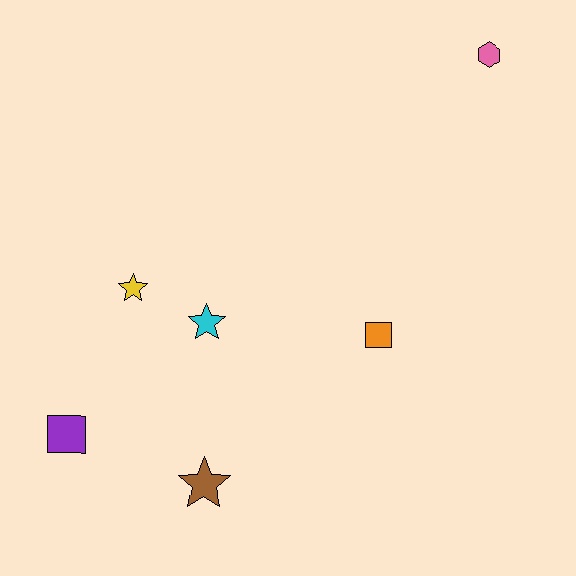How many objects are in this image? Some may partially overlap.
There are 6 objects.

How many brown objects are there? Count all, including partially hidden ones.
There is 1 brown object.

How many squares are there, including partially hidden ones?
There are 2 squares.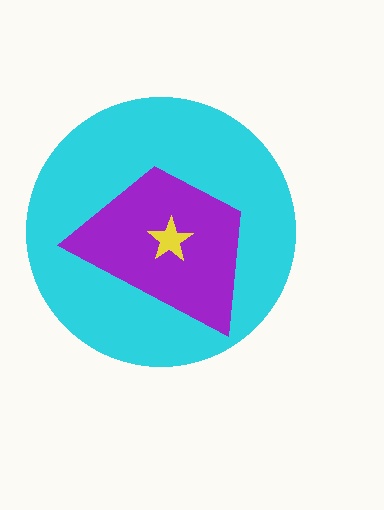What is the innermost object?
The yellow star.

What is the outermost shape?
The cyan circle.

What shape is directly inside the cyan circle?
The purple trapezoid.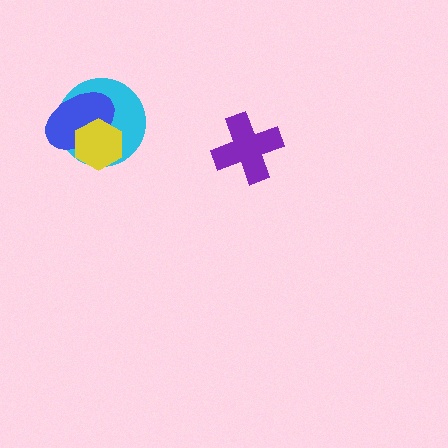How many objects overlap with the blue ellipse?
2 objects overlap with the blue ellipse.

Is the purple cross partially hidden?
No, no other shape covers it.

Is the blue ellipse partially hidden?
Yes, it is partially covered by another shape.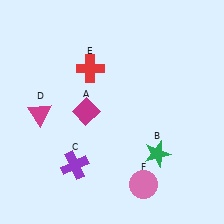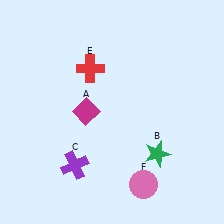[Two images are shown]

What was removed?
The magenta triangle (D) was removed in Image 2.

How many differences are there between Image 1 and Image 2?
There is 1 difference between the two images.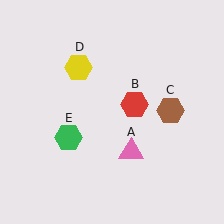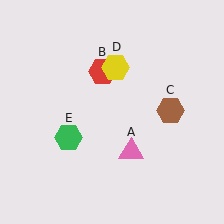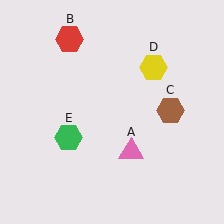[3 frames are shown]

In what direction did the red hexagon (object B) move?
The red hexagon (object B) moved up and to the left.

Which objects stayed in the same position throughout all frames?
Pink triangle (object A) and brown hexagon (object C) and green hexagon (object E) remained stationary.